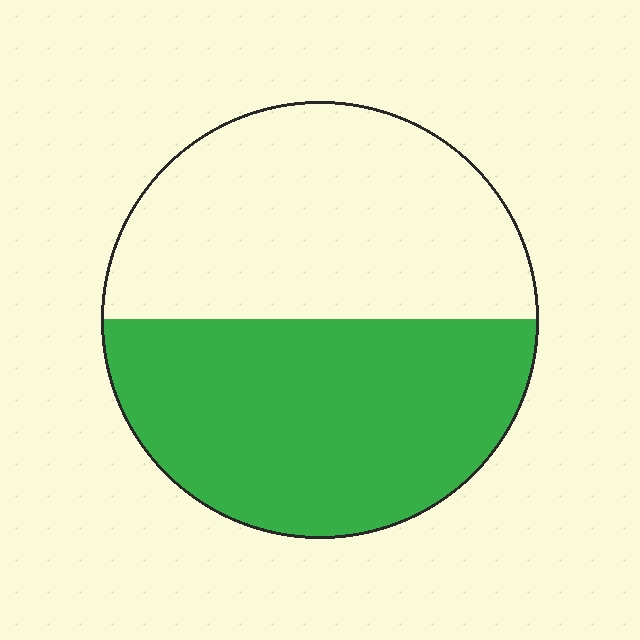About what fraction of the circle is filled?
About one half (1/2).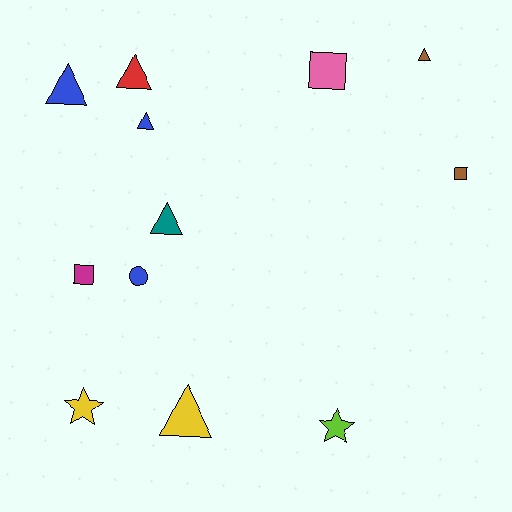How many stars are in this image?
There are 2 stars.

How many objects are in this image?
There are 12 objects.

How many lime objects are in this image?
There is 1 lime object.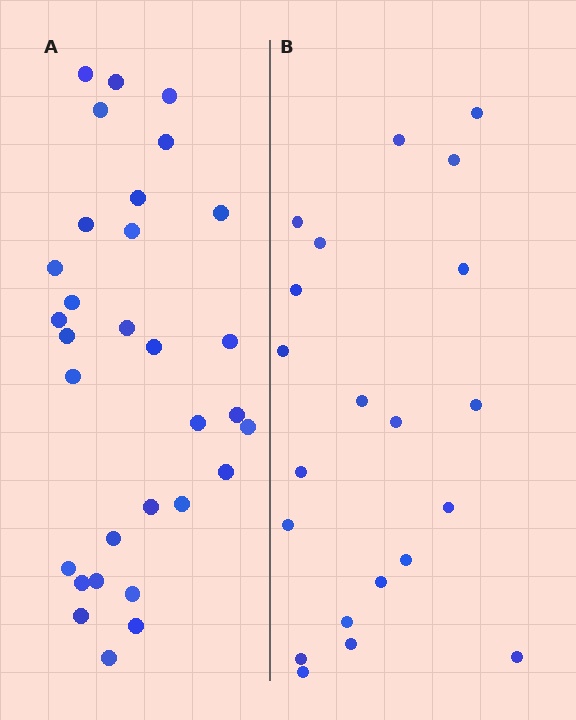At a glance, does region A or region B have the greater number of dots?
Region A (the left region) has more dots.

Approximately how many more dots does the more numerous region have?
Region A has roughly 10 or so more dots than region B.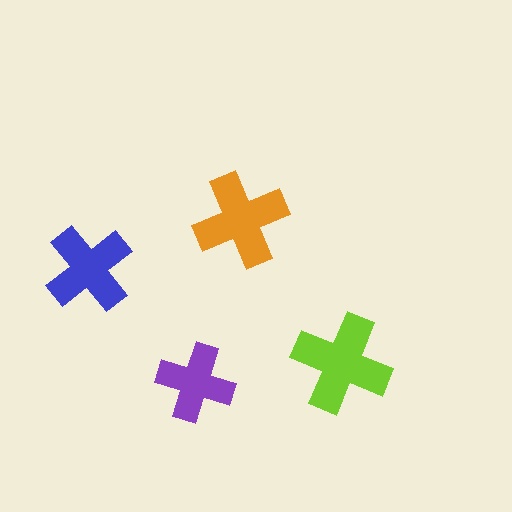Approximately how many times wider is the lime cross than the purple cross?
About 1.5 times wider.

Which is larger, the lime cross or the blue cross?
The lime one.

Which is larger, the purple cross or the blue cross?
The blue one.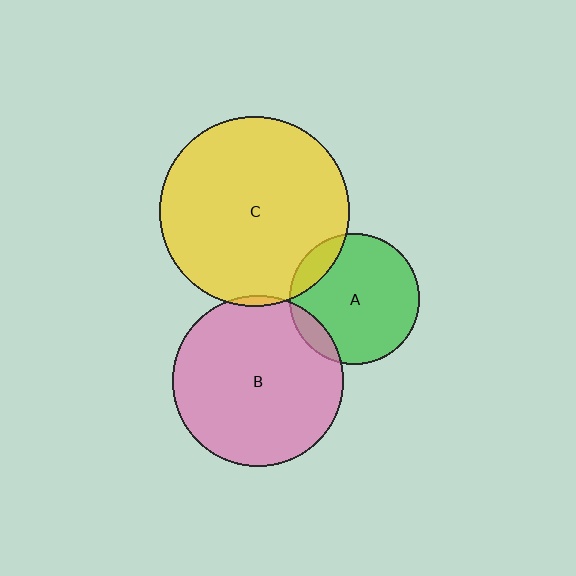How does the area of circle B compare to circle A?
Approximately 1.7 times.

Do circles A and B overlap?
Yes.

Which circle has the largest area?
Circle C (yellow).